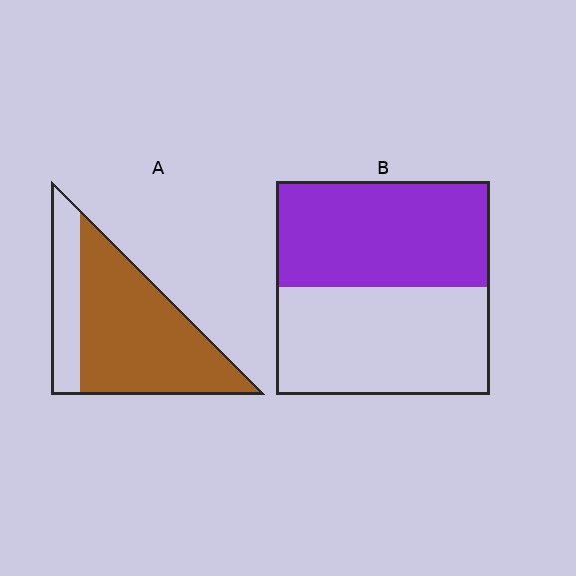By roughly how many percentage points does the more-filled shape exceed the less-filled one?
By roughly 25 percentage points (A over B).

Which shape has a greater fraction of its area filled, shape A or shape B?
Shape A.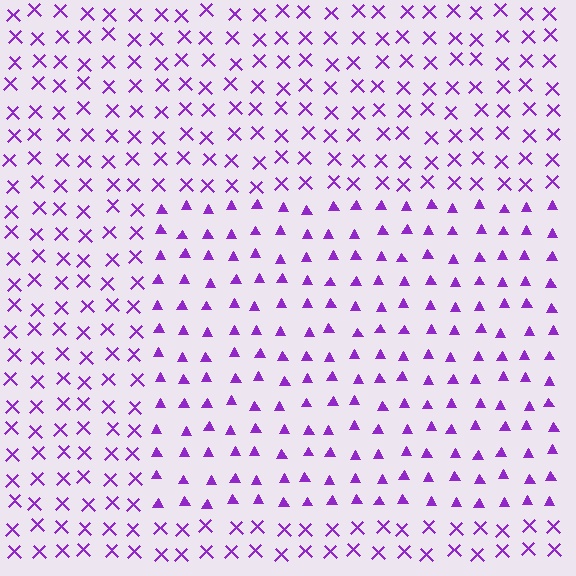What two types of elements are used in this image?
The image uses triangles inside the rectangle region and X marks outside it.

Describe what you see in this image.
The image is filled with small purple elements arranged in a uniform grid. A rectangle-shaped region contains triangles, while the surrounding area contains X marks. The boundary is defined purely by the change in element shape.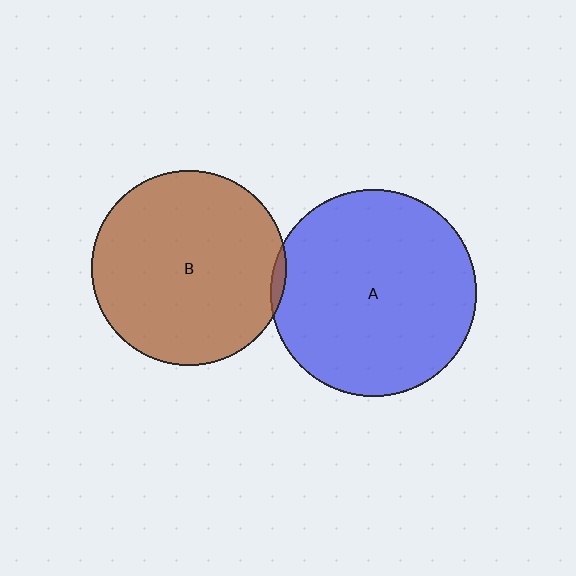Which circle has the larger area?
Circle A (blue).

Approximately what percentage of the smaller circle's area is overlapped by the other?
Approximately 5%.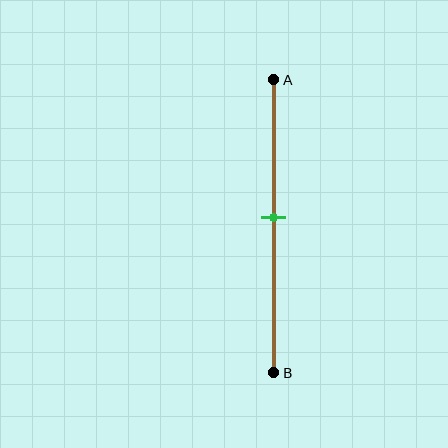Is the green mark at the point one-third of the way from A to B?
No, the mark is at about 45% from A, not at the 33% one-third point.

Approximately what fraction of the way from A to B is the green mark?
The green mark is approximately 45% of the way from A to B.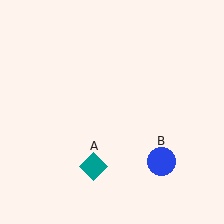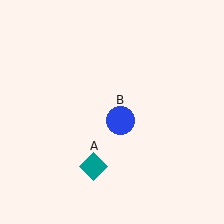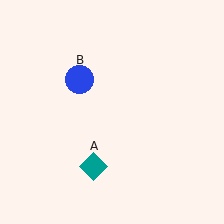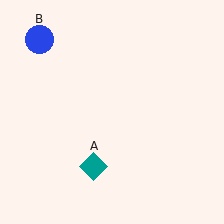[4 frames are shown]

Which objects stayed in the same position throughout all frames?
Teal diamond (object A) remained stationary.